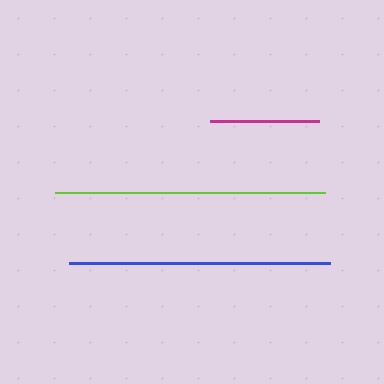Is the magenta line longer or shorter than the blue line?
The blue line is longer than the magenta line.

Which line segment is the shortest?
The magenta line is the shortest at approximately 109 pixels.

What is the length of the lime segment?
The lime segment is approximately 269 pixels long.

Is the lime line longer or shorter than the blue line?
The lime line is longer than the blue line.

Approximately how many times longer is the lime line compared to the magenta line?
The lime line is approximately 2.5 times the length of the magenta line.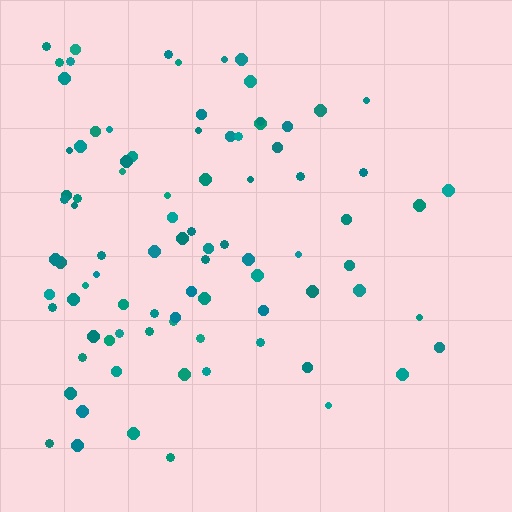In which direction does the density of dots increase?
From right to left, with the left side densest.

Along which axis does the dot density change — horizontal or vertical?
Horizontal.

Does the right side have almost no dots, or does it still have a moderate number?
Still a moderate number, just noticeably fewer than the left.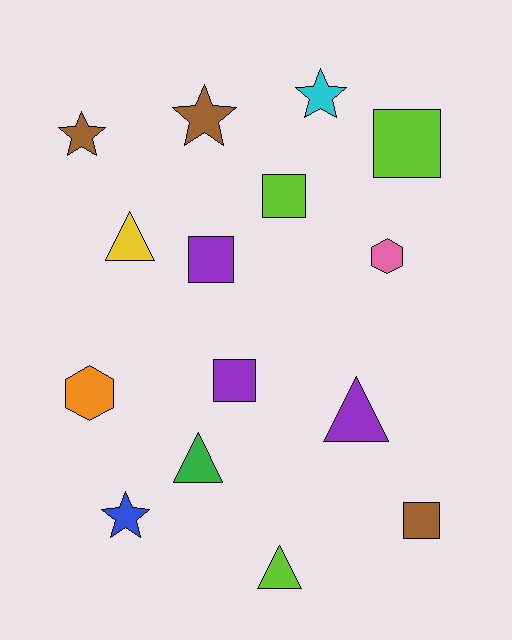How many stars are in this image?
There are 4 stars.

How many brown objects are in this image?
There are 3 brown objects.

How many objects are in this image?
There are 15 objects.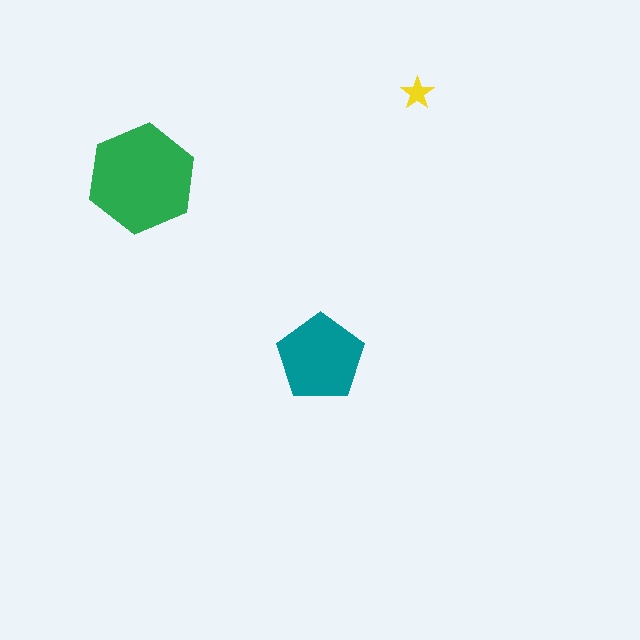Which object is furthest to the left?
The green hexagon is leftmost.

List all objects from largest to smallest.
The green hexagon, the teal pentagon, the yellow star.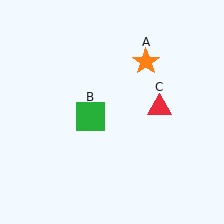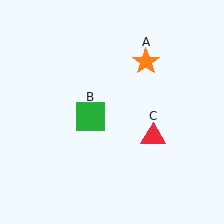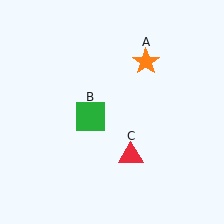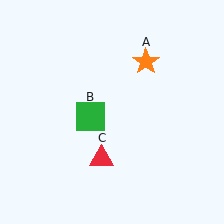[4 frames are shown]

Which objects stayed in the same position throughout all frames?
Orange star (object A) and green square (object B) remained stationary.